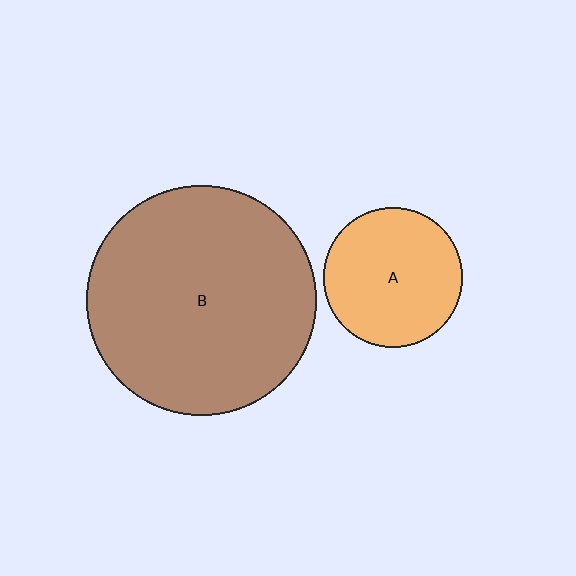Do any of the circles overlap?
No, none of the circles overlap.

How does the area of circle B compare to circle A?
Approximately 2.7 times.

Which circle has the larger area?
Circle B (brown).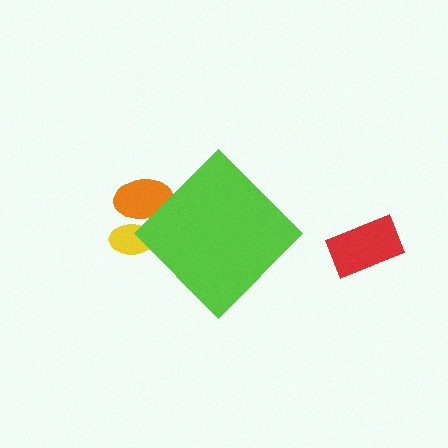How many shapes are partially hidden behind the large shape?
2 shapes are partially hidden.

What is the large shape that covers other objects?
A lime diamond.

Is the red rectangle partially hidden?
No, the red rectangle is fully visible.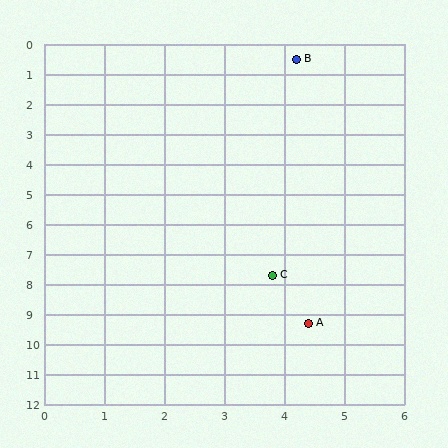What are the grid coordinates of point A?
Point A is at approximately (4.4, 9.3).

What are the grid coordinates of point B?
Point B is at approximately (4.2, 0.5).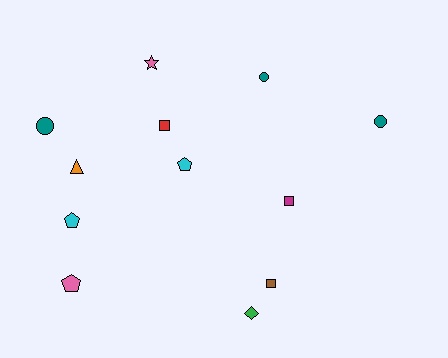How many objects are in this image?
There are 12 objects.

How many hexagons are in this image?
There are no hexagons.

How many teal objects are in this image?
There are 3 teal objects.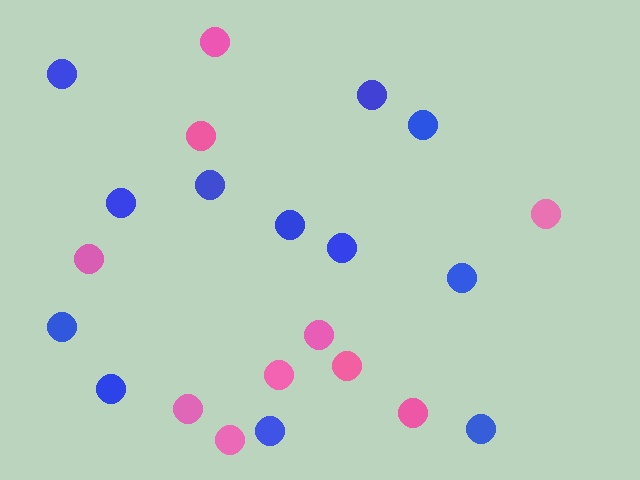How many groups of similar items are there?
There are 2 groups: one group of pink circles (10) and one group of blue circles (12).